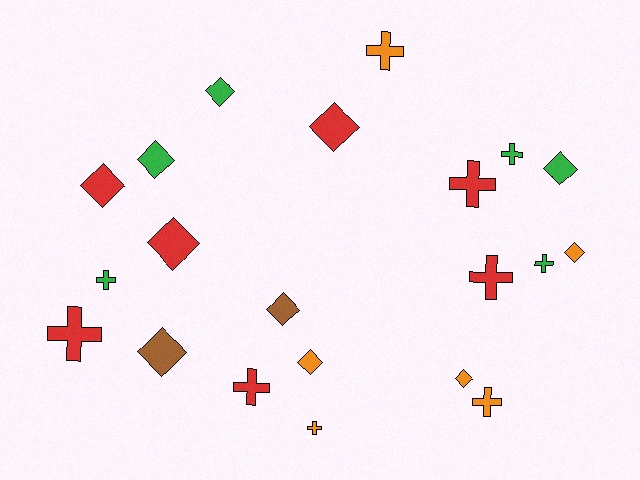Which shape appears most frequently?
Diamond, with 11 objects.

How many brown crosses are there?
There are no brown crosses.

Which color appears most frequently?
Red, with 7 objects.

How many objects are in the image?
There are 21 objects.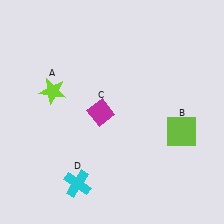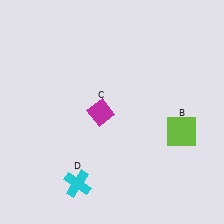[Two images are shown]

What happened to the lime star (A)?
The lime star (A) was removed in Image 2. It was in the top-left area of Image 1.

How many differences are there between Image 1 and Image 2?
There is 1 difference between the two images.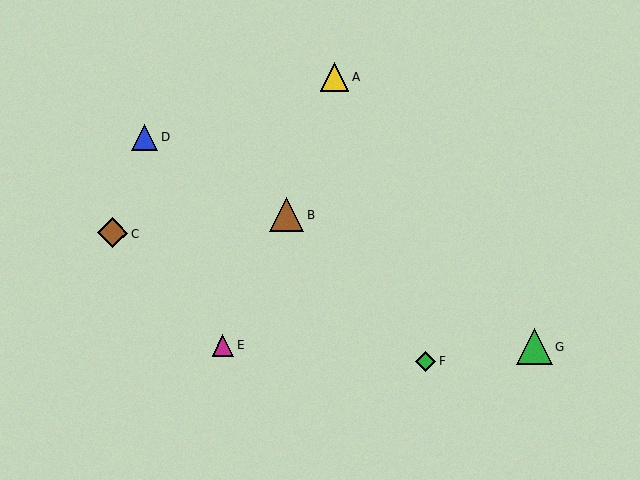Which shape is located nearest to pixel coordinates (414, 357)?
The green diamond (labeled F) at (426, 361) is nearest to that location.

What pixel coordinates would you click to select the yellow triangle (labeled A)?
Click at (335, 77) to select the yellow triangle A.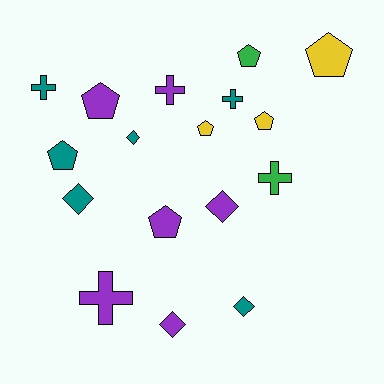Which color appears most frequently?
Teal, with 6 objects.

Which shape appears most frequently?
Pentagon, with 7 objects.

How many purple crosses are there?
There are 2 purple crosses.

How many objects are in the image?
There are 17 objects.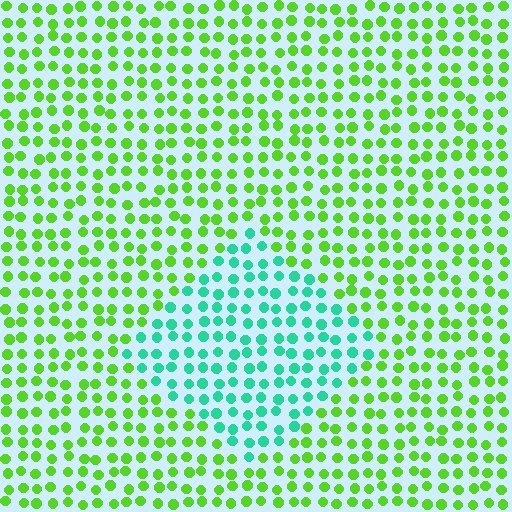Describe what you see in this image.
The image is filled with small lime elements in a uniform arrangement. A diamond-shaped region is visible where the elements are tinted to a slightly different hue, forming a subtle color boundary.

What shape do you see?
I see a diamond.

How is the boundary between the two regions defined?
The boundary is defined purely by a slight shift in hue (about 56 degrees). Spacing, size, and orientation are identical on both sides.